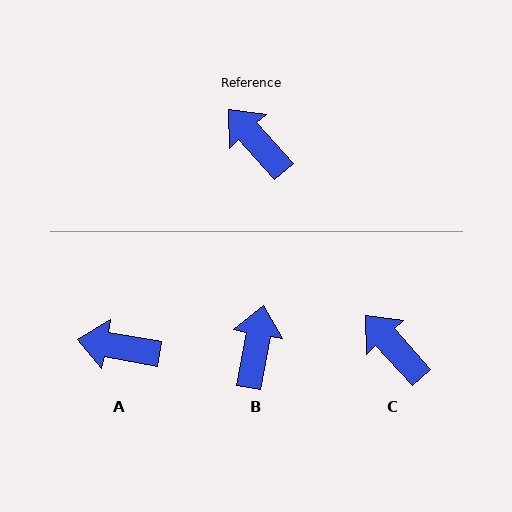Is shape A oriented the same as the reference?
No, it is off by about 37 degrees.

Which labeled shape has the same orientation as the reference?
C.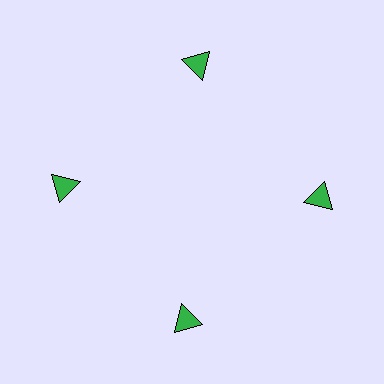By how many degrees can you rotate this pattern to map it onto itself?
The pattern maps onto itself every 90 degrees of rotation.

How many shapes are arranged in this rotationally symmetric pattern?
There are 4 shapes, arranged in 4 groups of 1.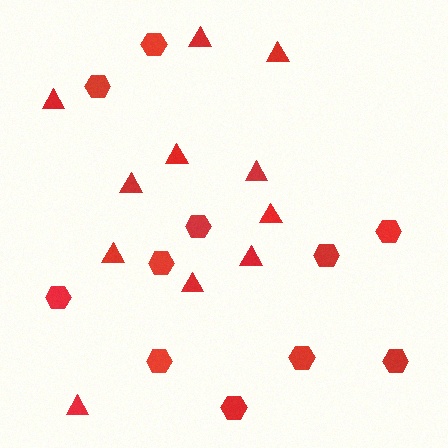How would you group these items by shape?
There are 2 groups: one group of hexagons (11) and one group of triangles (11).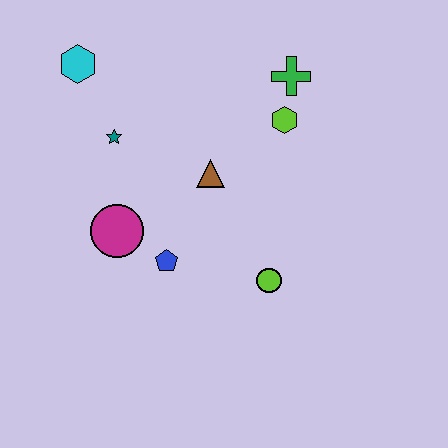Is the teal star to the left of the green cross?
Yes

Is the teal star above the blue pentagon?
Yes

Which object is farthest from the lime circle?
The cyan hexagon is farthest from the lime circle.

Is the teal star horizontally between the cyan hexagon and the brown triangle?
Yes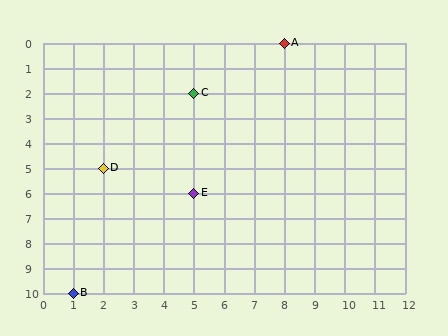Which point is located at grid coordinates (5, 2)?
Point C is at (5, 2).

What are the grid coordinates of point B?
Point B is at grid coordinates (1, 10).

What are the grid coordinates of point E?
Point E is at grid coordinates (5, 6).